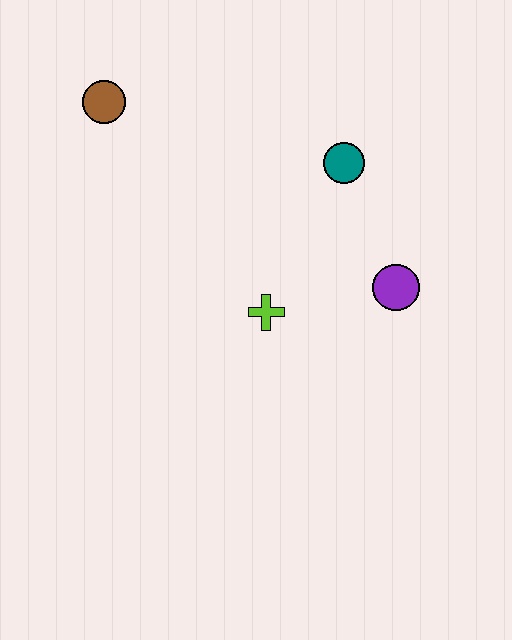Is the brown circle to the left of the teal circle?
Yes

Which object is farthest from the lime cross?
The brown circle is farthest from the lime cross.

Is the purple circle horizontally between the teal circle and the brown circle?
No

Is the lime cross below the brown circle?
Yes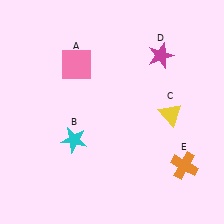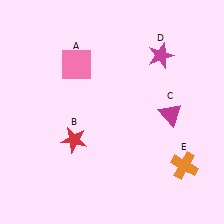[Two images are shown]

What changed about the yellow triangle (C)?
In Image 1, C is yellow. In Image 2, it changed to magenta.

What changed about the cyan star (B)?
In Image 1, B is cyan. In Image 2, it changed to red.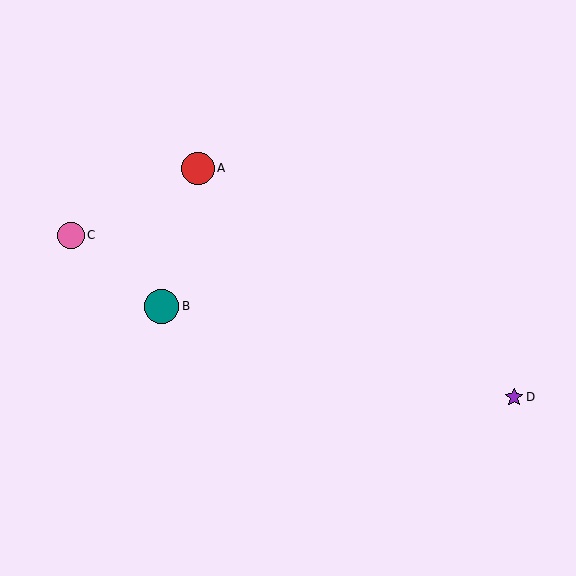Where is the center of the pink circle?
The center of the pink circle is at (71, 235).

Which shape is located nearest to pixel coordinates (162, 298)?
The teal circle (labeled B) at (162, 306) is nearest to that location.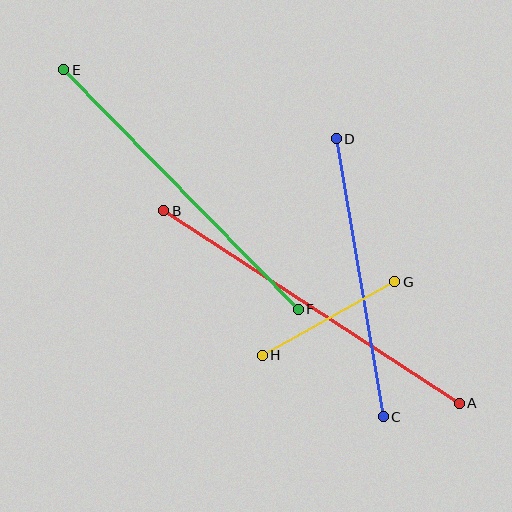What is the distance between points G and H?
The distance is approximately 152 pixels.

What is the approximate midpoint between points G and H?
The midpoint is at approximately (329, 319) pixels.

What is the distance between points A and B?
The distance is approximately 353 pixels.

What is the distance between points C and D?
The distance is approximately 282 pixels.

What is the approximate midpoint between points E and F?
The midpoint is at approximately (181, 189) pixels.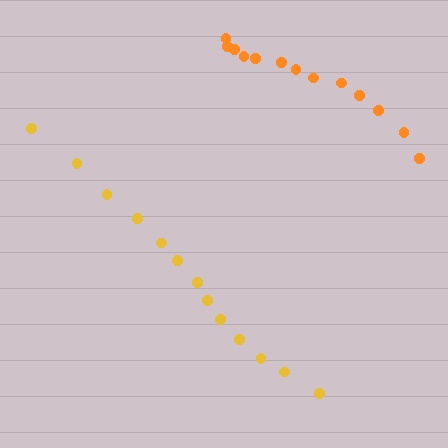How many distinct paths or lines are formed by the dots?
There are 2 distinct paths.